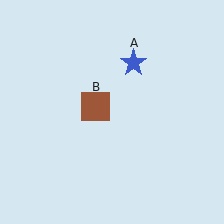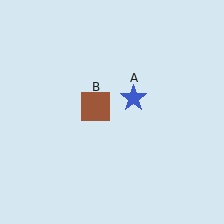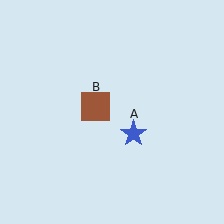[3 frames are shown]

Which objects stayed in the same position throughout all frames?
Brown square (object B) remained stationary.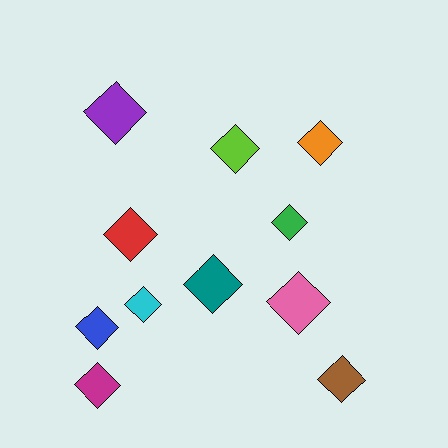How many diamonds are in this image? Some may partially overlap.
There are 11 diamonds.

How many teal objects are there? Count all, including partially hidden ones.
There is 1 teal object.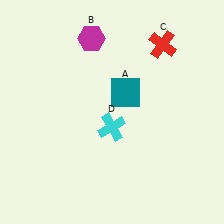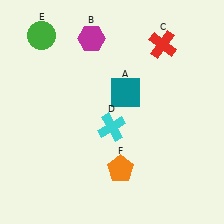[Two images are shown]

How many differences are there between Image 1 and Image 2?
There are 2 differences between the two images.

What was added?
A green circle (E), an orange pentagon (F) were added in Image 2.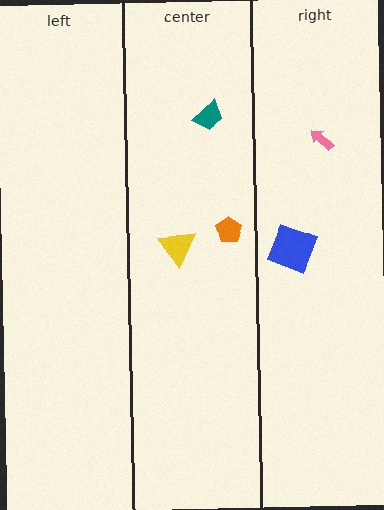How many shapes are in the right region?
2.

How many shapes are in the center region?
3.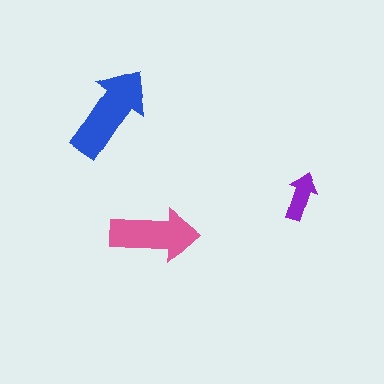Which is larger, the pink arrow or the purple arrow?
The pink one.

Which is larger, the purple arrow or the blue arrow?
The blue one.